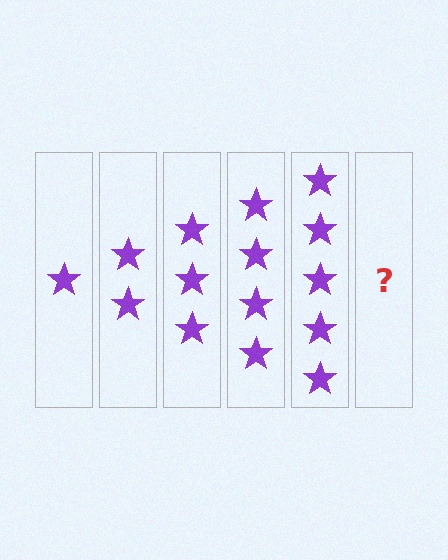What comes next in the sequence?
The next element should be 6 stars.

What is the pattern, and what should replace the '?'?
The pattern is that each step adds one more star. The '?' should be 6 stars.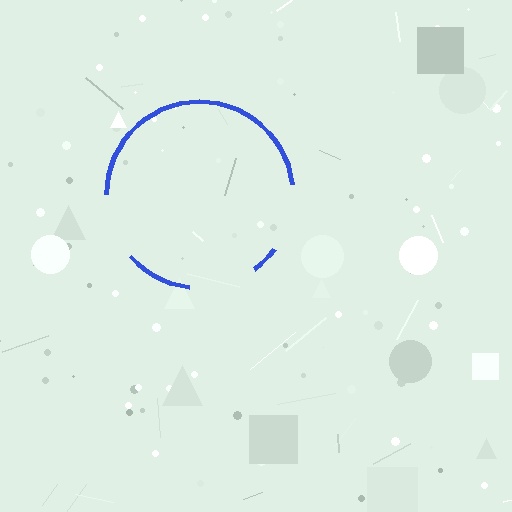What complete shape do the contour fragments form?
The contour fragments form a circle.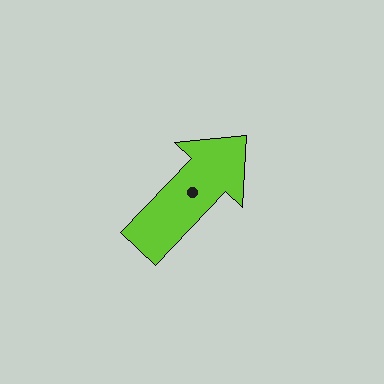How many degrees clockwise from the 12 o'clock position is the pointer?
Approximately 44 degrees.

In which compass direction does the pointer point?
Northeast.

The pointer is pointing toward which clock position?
Roughly 1 o'clock.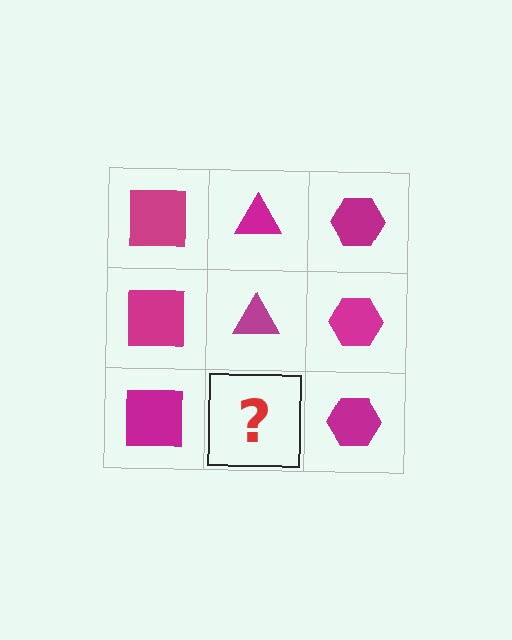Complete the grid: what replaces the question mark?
The question mark should be replaced with a magenta triangle.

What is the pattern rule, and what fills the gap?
The rule is that each column has a consistent shape. The gap should be filled with a magenta triangle.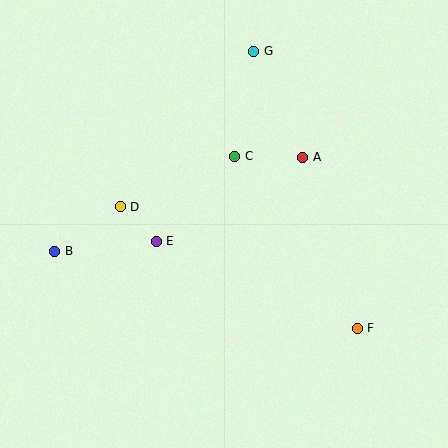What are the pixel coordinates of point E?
Point E is at (156, 241).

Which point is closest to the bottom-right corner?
Point F is closest to the bottom-right corner.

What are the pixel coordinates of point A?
Point A is at (303, 157).